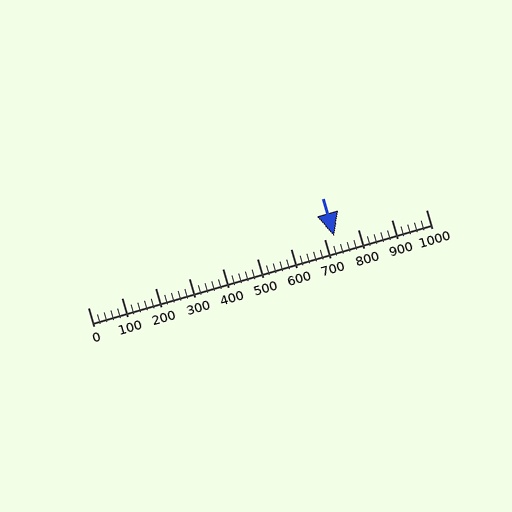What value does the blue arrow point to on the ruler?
The blue arrow points to approximately 729.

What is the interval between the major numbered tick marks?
The major tick marks are spaced 100 units apart.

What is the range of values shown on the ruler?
The ruler shows values from 0 to 1000.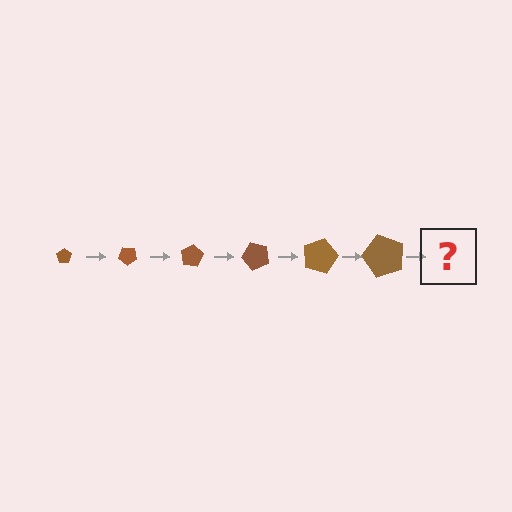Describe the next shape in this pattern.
It should be a pentagon, larger than the previous one and rotated 240 degrees from the start.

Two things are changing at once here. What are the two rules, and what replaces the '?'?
The two rules are that the pentagon grows larger each step and it rotates 40 degrees each step. The '?' should be a pentagon, larger than the previous one and rotated 240 degrees from the start.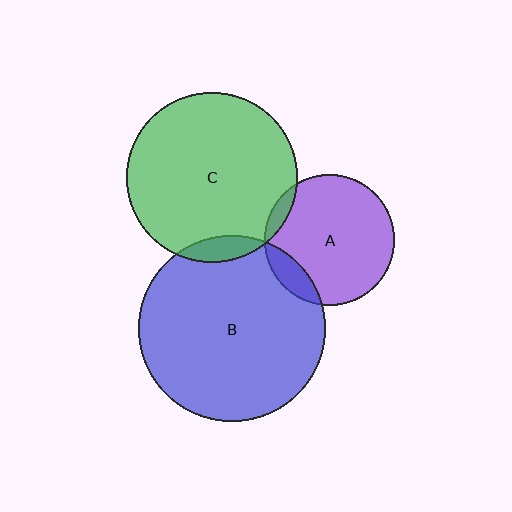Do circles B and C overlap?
Yes.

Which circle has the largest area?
Circle B (blue).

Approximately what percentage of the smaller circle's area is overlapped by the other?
Approximately 5%.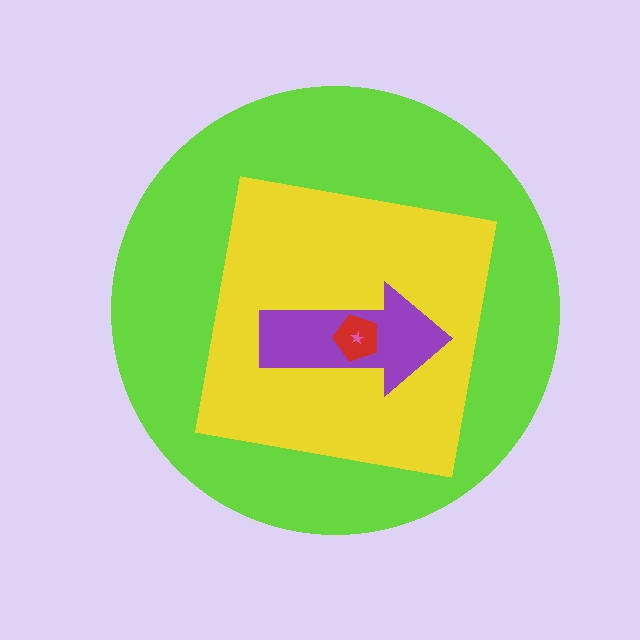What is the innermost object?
The pink star.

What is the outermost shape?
The lime circle.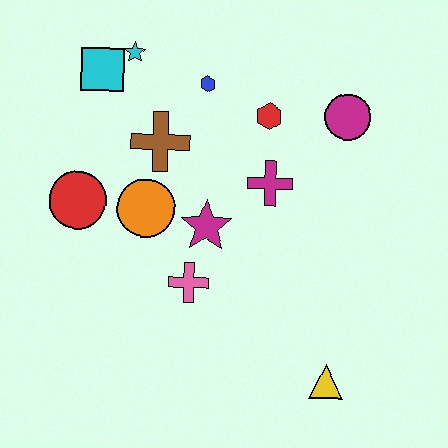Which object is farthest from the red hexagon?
The yellow triangle is farthest from the red hexagon.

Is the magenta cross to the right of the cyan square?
Yes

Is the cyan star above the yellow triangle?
Yes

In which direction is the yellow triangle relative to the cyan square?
The yellow triangle is below the cyan square.